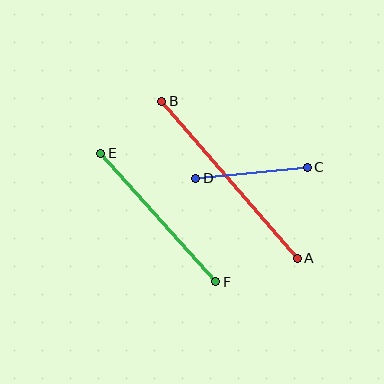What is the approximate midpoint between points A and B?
The midpoint is at approximately (229, 180) pixels.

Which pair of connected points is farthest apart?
Points A and B are farthest apart.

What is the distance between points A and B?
The distance is approximately 207 pixels.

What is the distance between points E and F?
The distance is approximately 172 pixels.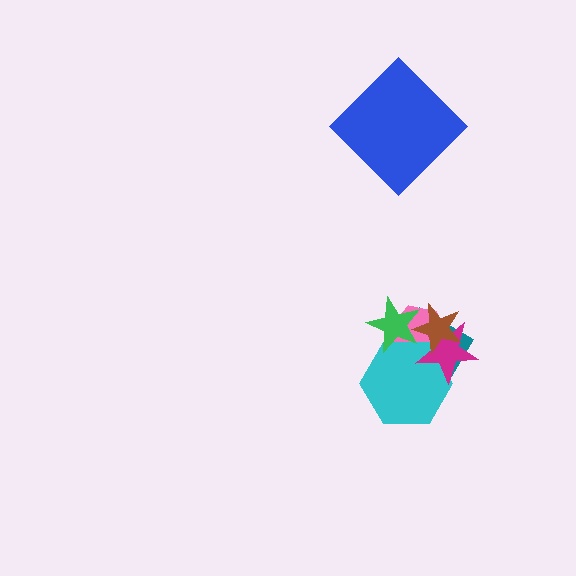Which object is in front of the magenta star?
The brown star is in front of the magenta star.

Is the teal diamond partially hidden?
Yes, it is partially covered by another shape.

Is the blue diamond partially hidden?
No, no other shape covers it.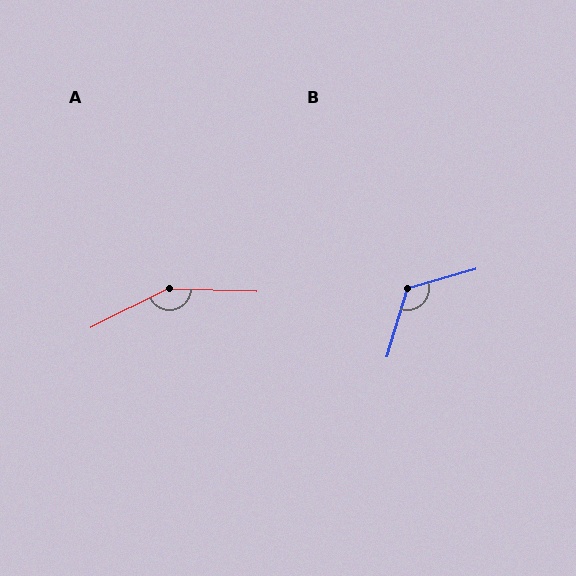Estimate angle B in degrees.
Approximately 122 degrees.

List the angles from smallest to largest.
B (122°), A (152°).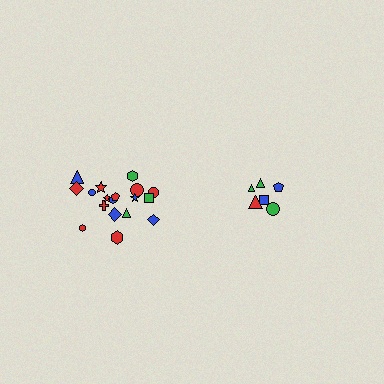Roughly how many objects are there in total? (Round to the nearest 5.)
Roughly 25 objects in total.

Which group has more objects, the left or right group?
The left group.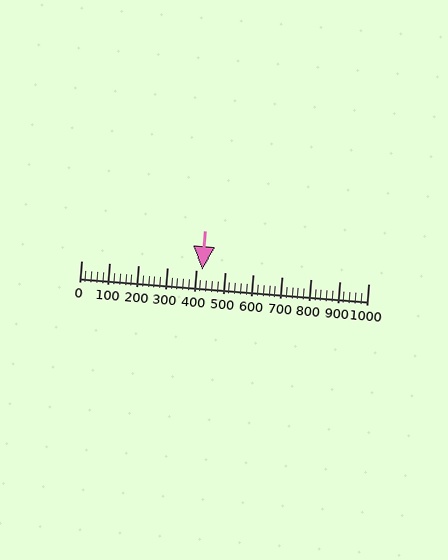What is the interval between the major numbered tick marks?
The major tick marks are spaced 100 units apart.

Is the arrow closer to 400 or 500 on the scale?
The arrow is closer to 400.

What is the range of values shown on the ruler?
The ruler shows values from 0 to 1000.